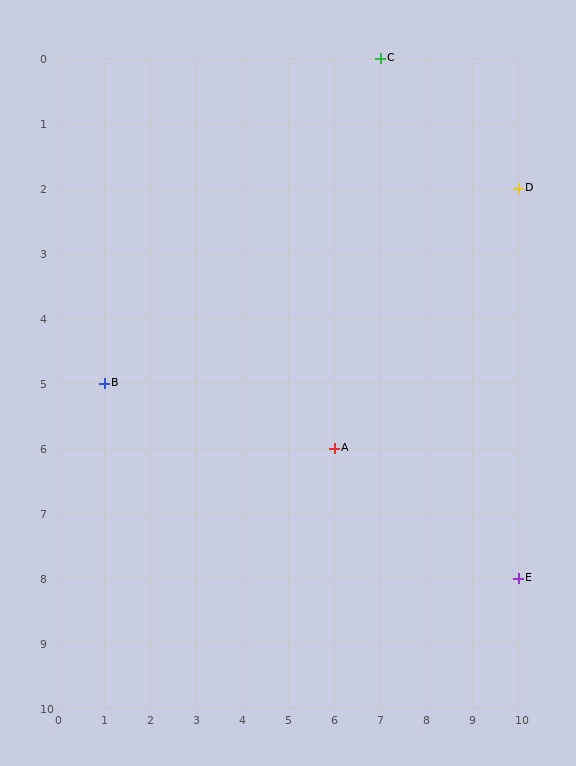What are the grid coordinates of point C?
Point C is at grid coordinates (7, 0).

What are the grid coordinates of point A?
Point A is at grid coordinates (6, 6).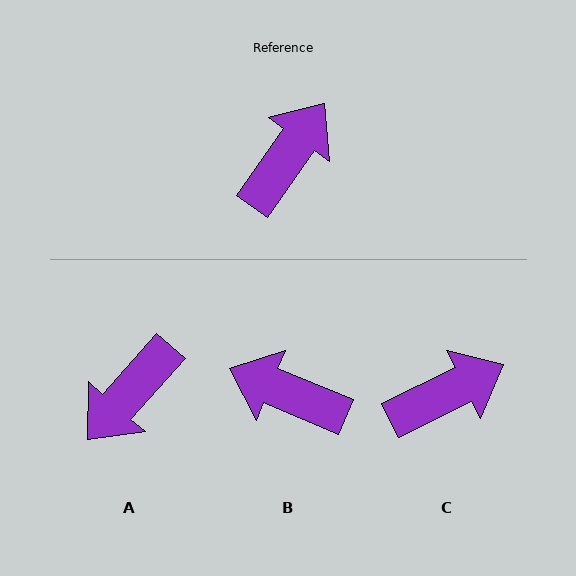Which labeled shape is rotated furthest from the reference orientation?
A, about 174 degrees away.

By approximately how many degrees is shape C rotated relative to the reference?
Approximately 28 degrees clockwise.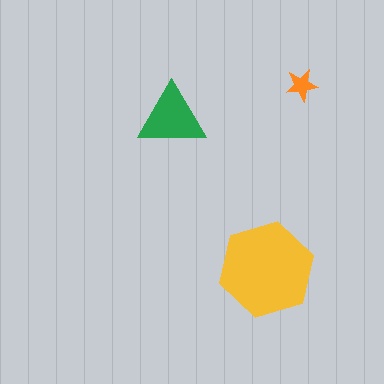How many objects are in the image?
There are 3 objects in the image.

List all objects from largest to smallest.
The yellow hexagon, the green triangle, the orange star.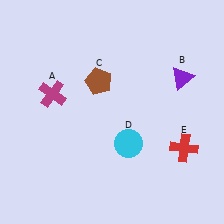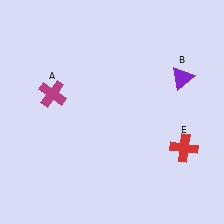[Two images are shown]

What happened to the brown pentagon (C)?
The brown pentagon (C) was removed in Image 2. It was in the top-left area of Image 1.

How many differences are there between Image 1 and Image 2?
There are 2 differences between the two images.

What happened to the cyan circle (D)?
The cyan circle (D) was removed in Image 2. It was in the bottom-right area of Image 1.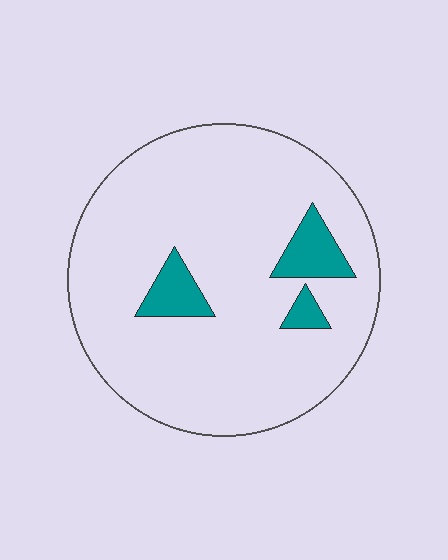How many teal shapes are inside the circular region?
3.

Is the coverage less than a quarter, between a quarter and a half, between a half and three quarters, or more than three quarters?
Less than a quarter.